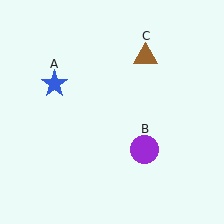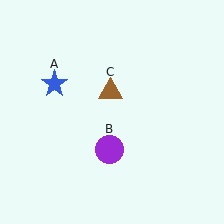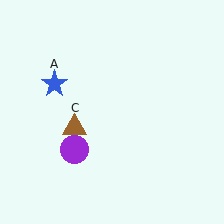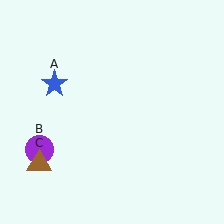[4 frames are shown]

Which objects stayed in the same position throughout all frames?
Blue star (object A) remained stationary.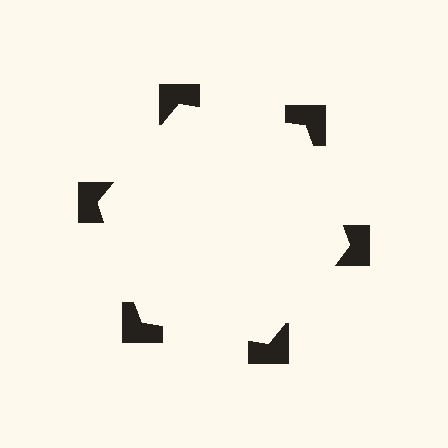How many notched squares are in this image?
There are 6 — one at each vertex of the illusory hexagon.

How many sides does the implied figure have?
6 sides.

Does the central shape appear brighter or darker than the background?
It typically appears slightly brighter than the background, even though no actual brightness change is drawn.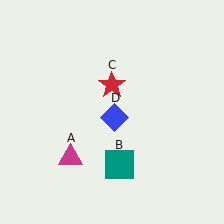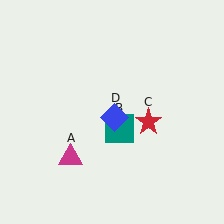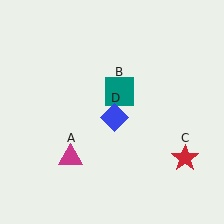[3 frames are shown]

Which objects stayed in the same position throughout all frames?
Magenta triangle (object A) and blue diamond (object D) remained stationary.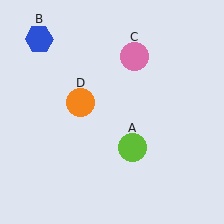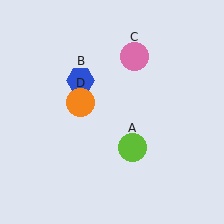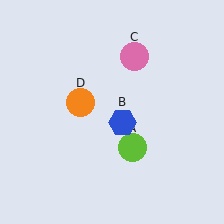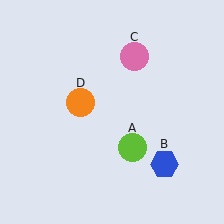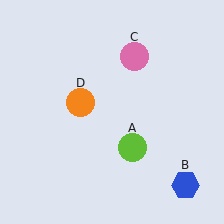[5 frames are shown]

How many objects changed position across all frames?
1 object changed position: blue hexagon (object B).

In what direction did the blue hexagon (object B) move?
The blue hexagon (object B) moved down and to the right.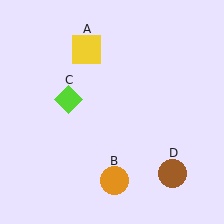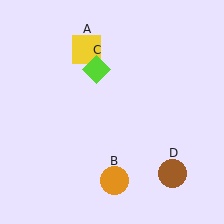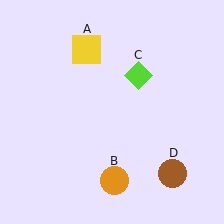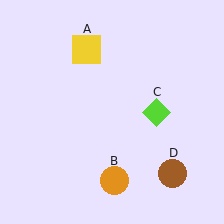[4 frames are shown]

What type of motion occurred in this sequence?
The lime diamond (object C) rotated clockwise around the center of the scene.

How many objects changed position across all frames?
1 object changed position: lime diamond (object C).